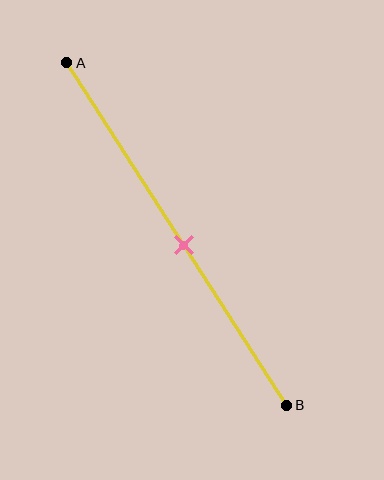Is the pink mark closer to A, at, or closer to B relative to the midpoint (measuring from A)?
The pink mark is closer to point B than the midpoint of segment AB.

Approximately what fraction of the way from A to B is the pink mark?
The pink mark is approximately 55% of the way from A to B.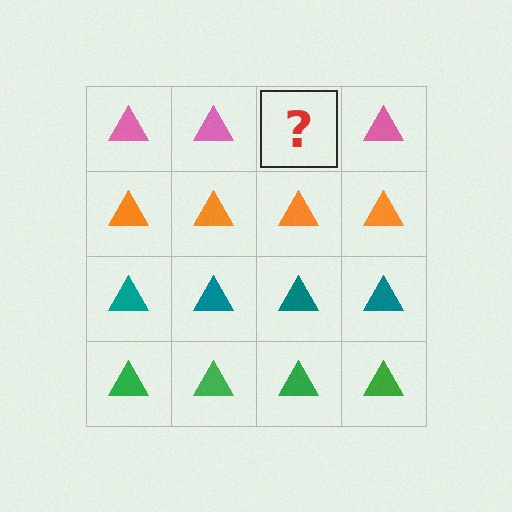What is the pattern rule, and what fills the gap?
The rule is that each row has a consistent color. The gap should be filled with a pink triangle.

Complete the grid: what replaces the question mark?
The question mark should be replaced with a pink triangle.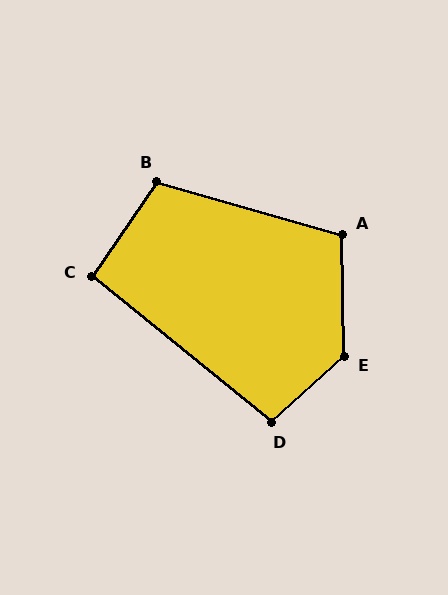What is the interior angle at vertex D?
Approximately 99 degrees (obtuse).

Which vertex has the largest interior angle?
E, at approximately 131 degrees.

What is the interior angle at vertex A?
Approximately 107 degrees (obtuse).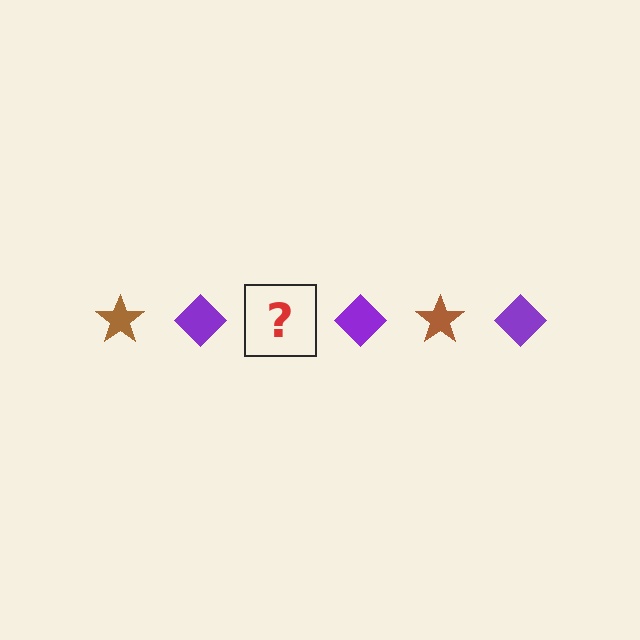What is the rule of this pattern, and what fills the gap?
The rule is that the pattern alternates between brown star and purple diamond. The gap should be filled with a brown star.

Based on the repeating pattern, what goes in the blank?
The blank should be a brown star.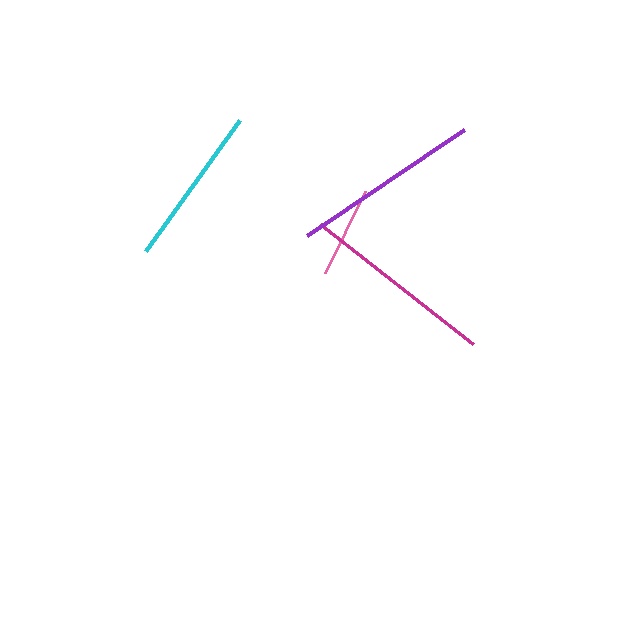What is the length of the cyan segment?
The cyan segment is approximately 162 pixels long.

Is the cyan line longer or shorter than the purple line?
The purple line is longer than the cyan line.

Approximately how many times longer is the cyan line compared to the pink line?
The cyan line is approximately 1.8 times the length of the pink line.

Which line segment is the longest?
The magenta line is the longest at approximately 195 pixels.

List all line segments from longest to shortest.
From longest to shortest: magenta, purple, cyan, pink.